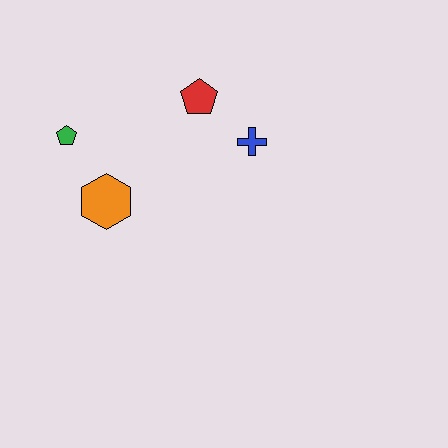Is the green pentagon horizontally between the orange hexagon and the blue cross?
No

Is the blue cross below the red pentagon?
Yes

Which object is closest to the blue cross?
The red pentagon is closest to the blue cross.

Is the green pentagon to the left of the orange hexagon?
Yes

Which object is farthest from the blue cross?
The green pentagon is farthest from the blue cross.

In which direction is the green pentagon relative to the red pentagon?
The green pentagon is to the left of the red pentagon.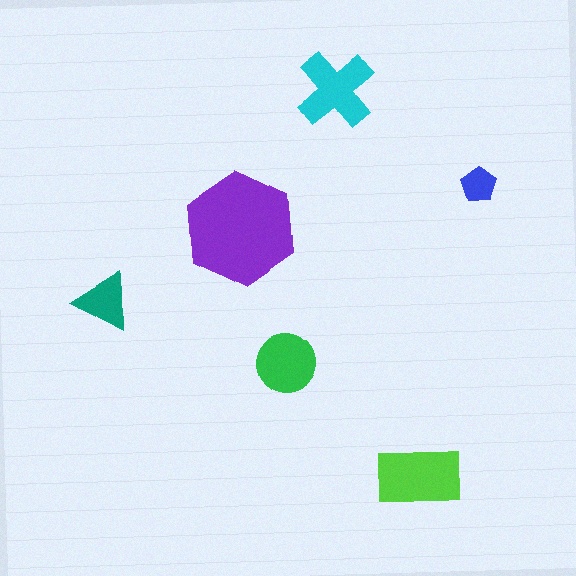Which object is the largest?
The purple hexagon.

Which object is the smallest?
The blue pentagon.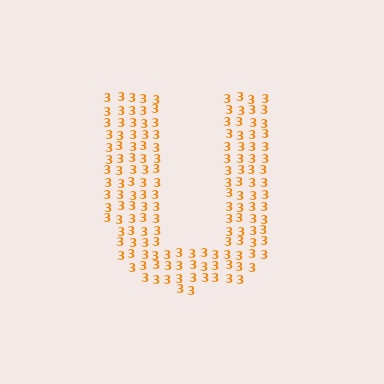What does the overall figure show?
The overall figure shows the letter U.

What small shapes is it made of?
It is made of small digit 3's.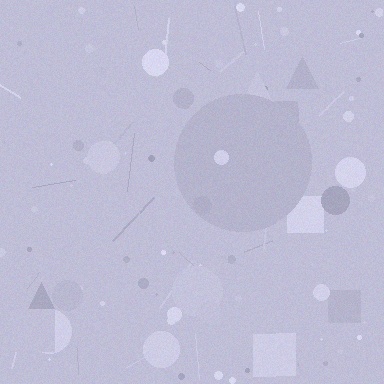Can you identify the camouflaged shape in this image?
The camouflaged shape is a circle.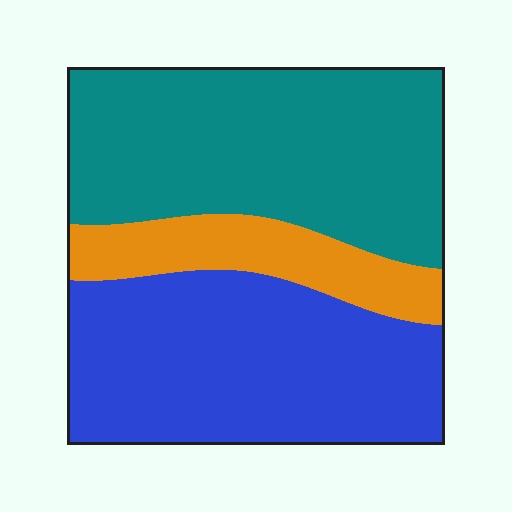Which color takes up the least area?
Orange, at roughly 15%.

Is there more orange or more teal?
Teal.